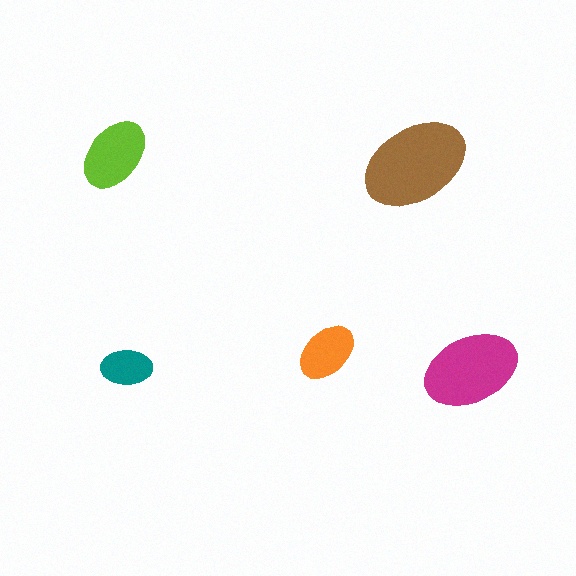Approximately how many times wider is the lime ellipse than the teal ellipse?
About 1.5 times wider.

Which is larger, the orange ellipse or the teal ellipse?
The orange one.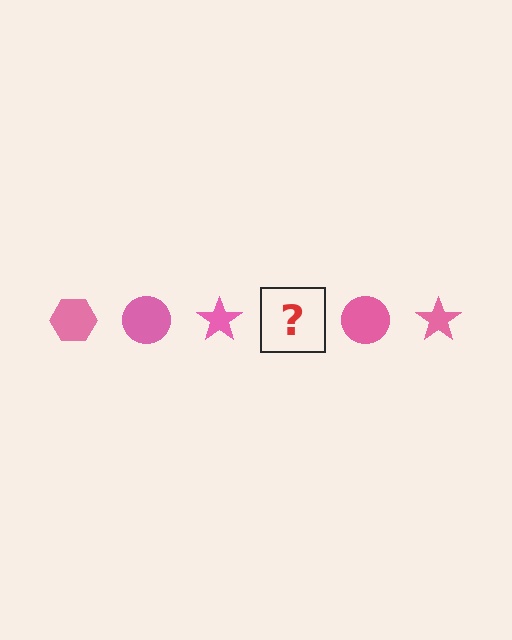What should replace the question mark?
The question mark should be replaced with a pink hexagon.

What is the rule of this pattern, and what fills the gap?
The rule is that the pattern cycles through hexagon, circle, star shapes in pink. The gap should be filled with a pink hexagon.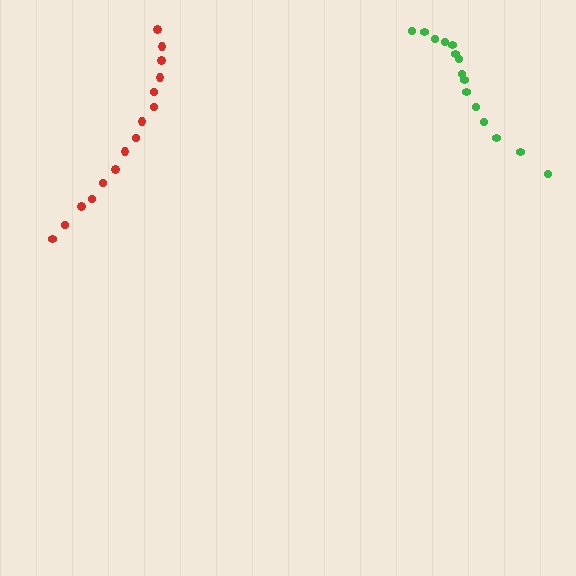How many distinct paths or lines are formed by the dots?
There are 2 distinct paths.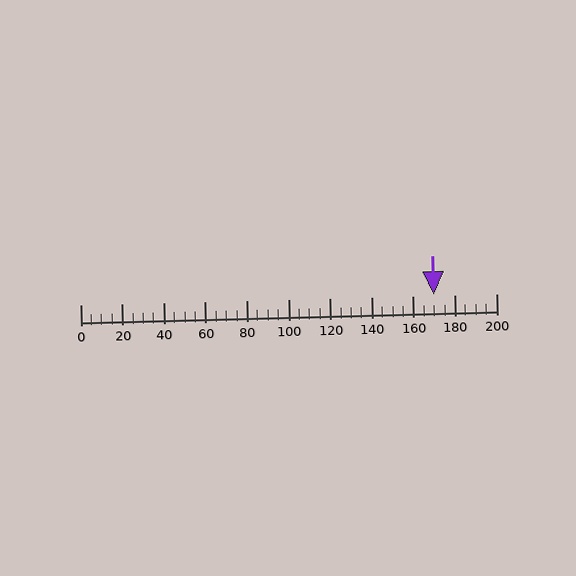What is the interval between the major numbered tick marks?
The major tick marks are spaced 20 units apart.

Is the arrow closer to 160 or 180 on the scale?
The arrow is closer to 180.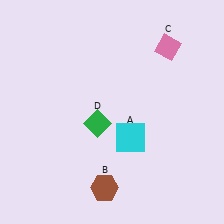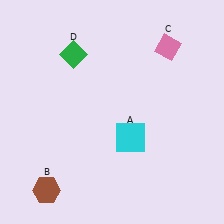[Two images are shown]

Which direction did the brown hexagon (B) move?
The brown hexagon (B) moved left.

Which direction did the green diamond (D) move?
The green diamond (D) moved up.